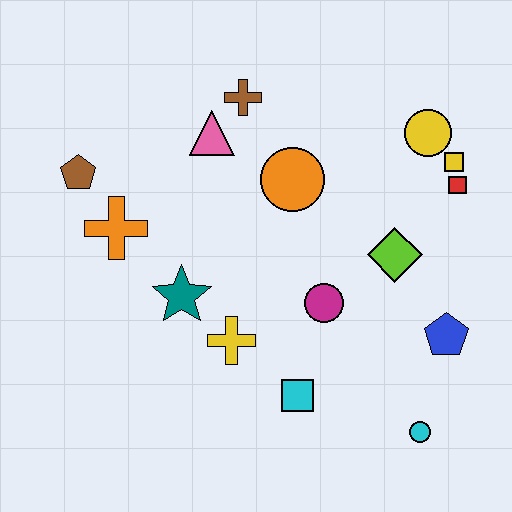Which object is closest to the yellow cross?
The teal star is closest to the yellow cross.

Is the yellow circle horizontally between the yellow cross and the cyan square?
No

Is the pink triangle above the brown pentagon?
Yes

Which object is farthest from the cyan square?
The brown pentagon is farthest from the cyan square.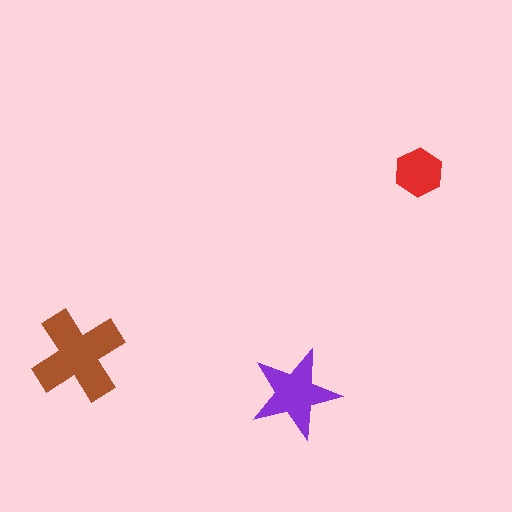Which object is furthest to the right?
The red hexagon is rightmost.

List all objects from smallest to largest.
The red hexagon, the purple star, the brown cross.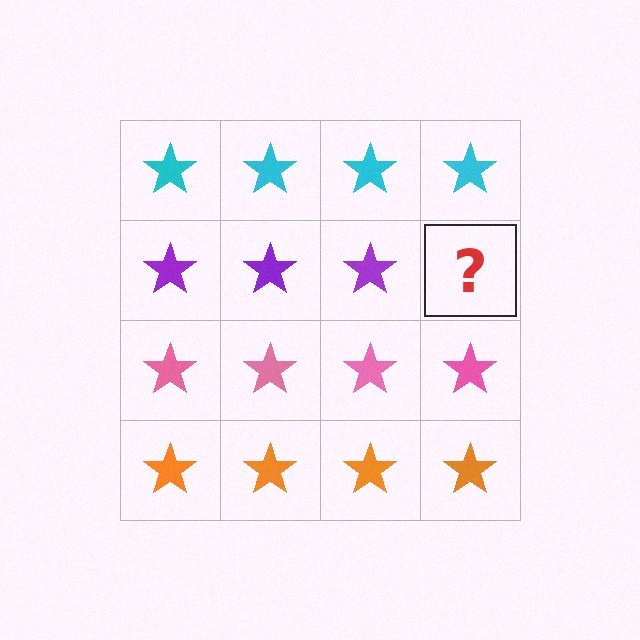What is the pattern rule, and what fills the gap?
The rule is that each row has a consistent color. The gap should be filled with a purple star.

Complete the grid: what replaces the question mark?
The question mark should be replaced with a purple star.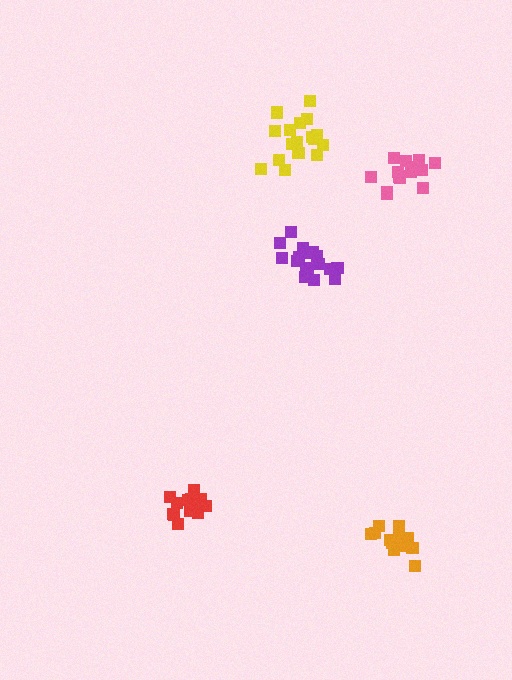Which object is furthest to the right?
The orange cluster is rightmost.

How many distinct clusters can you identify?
There are 5 distinct clusters.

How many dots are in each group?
Group 1: 14 dots, Group 2: 14 dots, Group 3: 17 dots, Group 4: 17 dots, Group 5: 14 dots (76 total).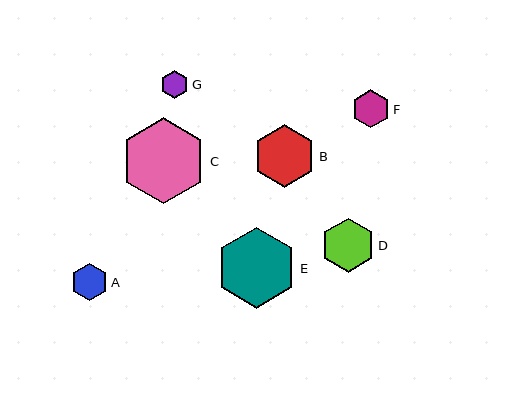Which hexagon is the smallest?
Hexagon G is the smallest with a size of approximately 28 pixels.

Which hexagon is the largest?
Hexagon C is the largest with a size of approximately 86 pixels.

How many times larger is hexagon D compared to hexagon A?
Hexagon D is approximately 1.5 times the size of hexagon A.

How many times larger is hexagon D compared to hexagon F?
Hexagon D is approximately 1.4 times the size of hexagon F.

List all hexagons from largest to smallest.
From largest to smallest: C, E, B, D, F, A, G.